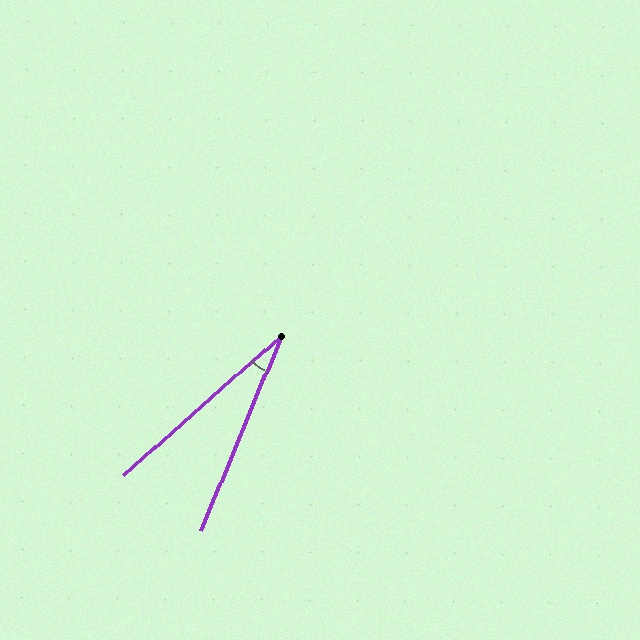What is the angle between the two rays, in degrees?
Approximately 26 degrees.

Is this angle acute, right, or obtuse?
It is acute.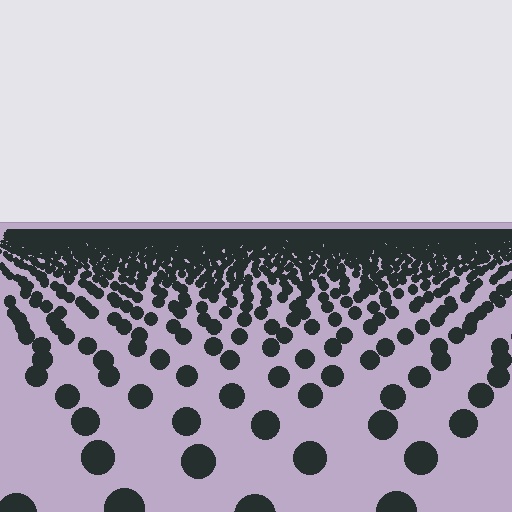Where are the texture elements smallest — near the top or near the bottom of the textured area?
Near the top.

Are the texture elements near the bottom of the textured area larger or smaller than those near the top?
Larger. Near the bottom, elements are closer to the viewer and appear at a bigger on-screen size.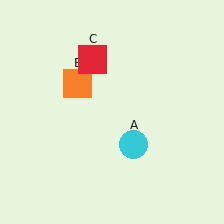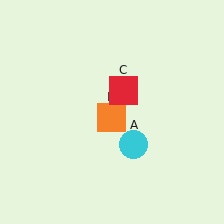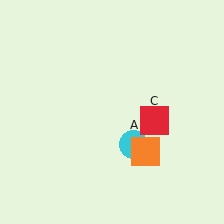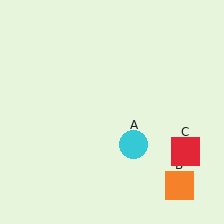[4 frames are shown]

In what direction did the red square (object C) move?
The red square (object C) moved down and to the right.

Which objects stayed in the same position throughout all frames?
Cyan circle (object A) remained stationary.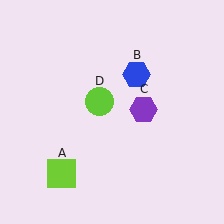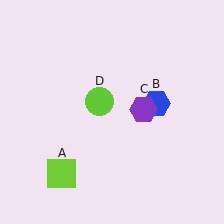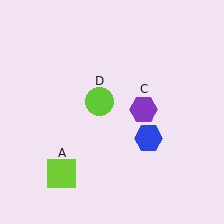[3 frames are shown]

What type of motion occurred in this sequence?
The blue hexagon (object B) rotated clockwise around the center of the scene.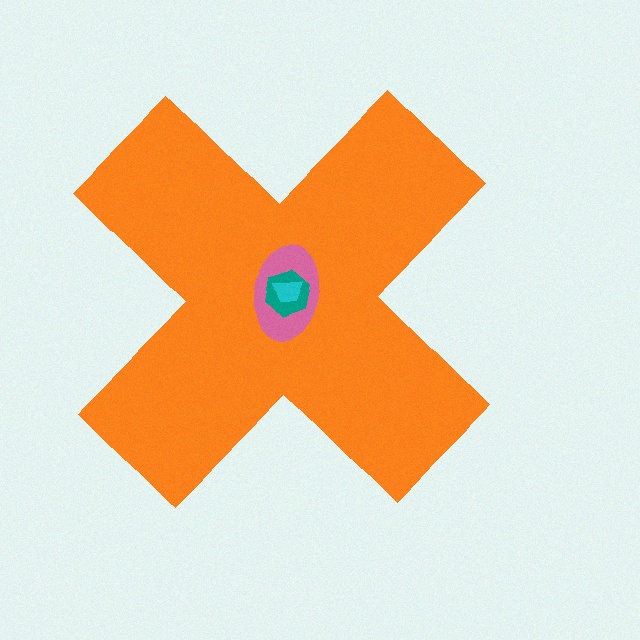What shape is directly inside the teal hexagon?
The cyan trapezoid.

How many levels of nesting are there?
4.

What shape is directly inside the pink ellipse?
The teal hexagon.